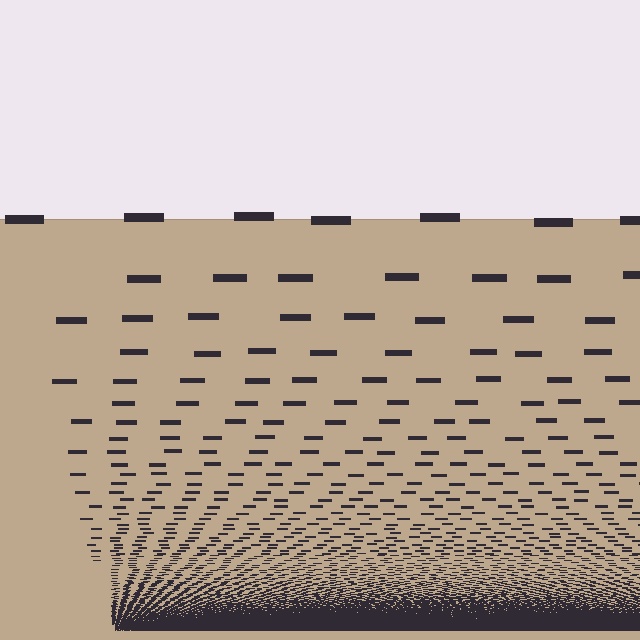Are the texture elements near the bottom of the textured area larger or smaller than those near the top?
Smaller. The gradient is inverted — elements near the bottom are smaller and denser.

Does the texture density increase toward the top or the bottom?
Density increases toward the bottom.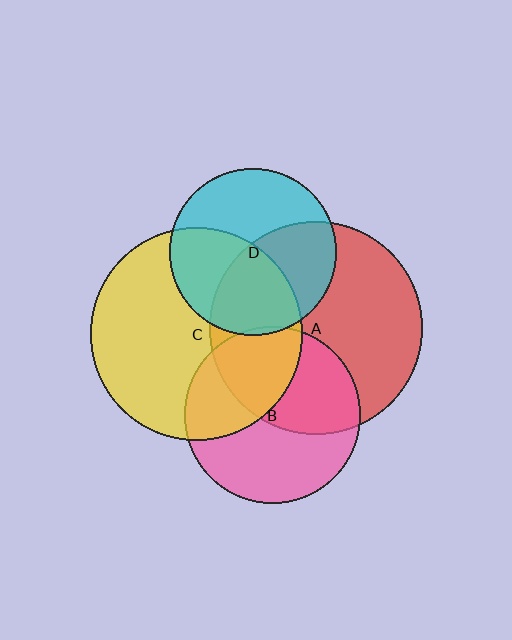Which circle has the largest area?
Circle A (red).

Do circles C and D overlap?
Yes.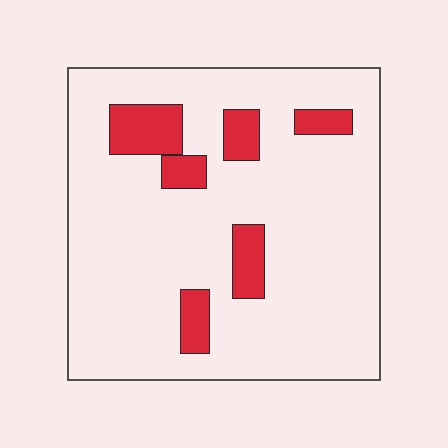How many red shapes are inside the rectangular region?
6.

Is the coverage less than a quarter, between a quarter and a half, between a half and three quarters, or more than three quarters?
Less than a quarter.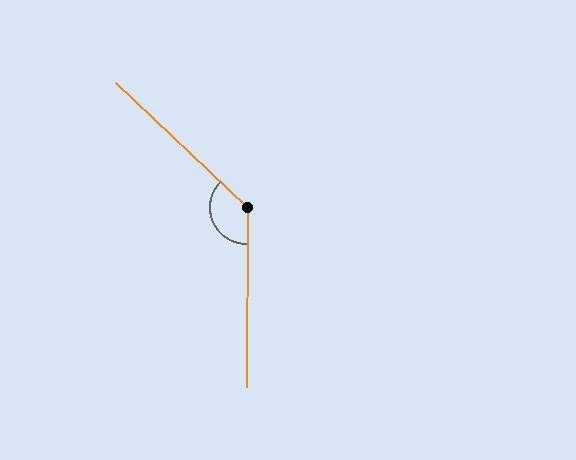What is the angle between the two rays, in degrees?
Approximately 134 degrees.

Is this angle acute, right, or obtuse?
It is obtuse.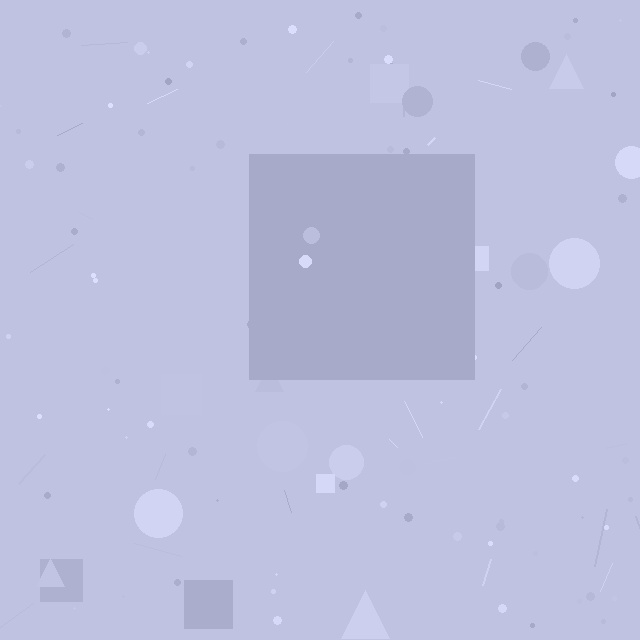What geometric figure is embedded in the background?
A square is embedded in the background.